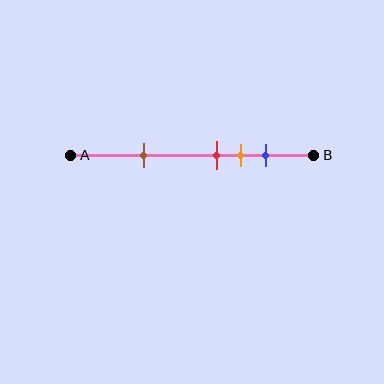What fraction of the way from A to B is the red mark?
The red mark is approximately 60% (0.6) of the way from A to B.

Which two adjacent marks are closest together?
The red and orange marks are the closest adjacent pair.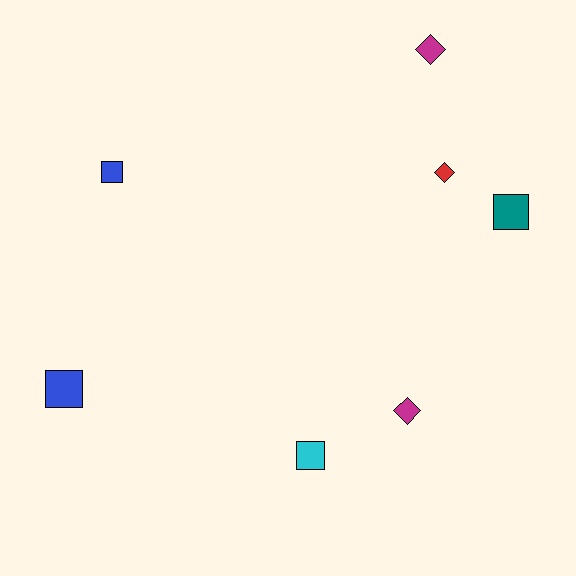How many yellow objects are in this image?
There are no yellow objects.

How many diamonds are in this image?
There are 3 diamonds.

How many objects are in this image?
There are 7 objects.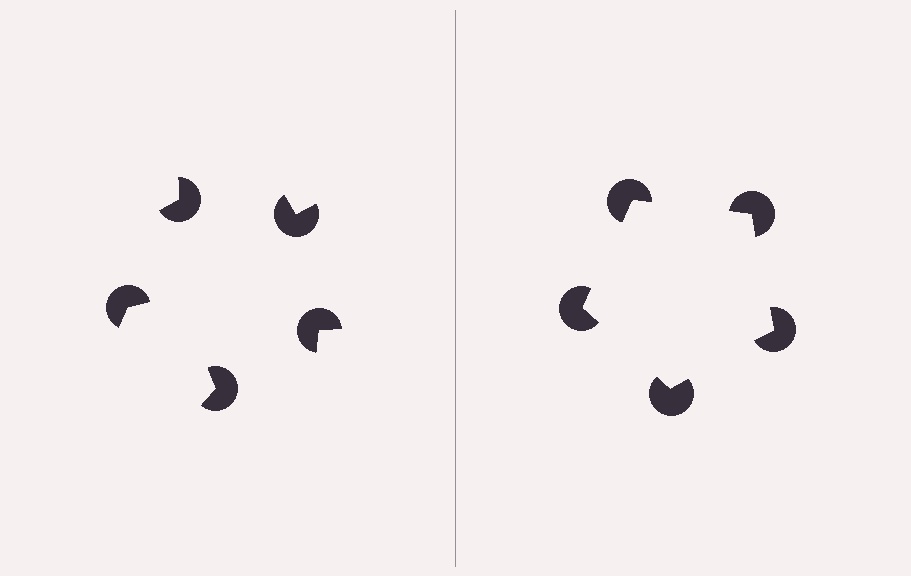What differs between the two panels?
The pac-man discs are positioned identically on both sides; only the wedge orientations differ. On the right they align to a pentagon; on the left they are misaligned.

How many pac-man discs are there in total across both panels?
10 — 5 on each side.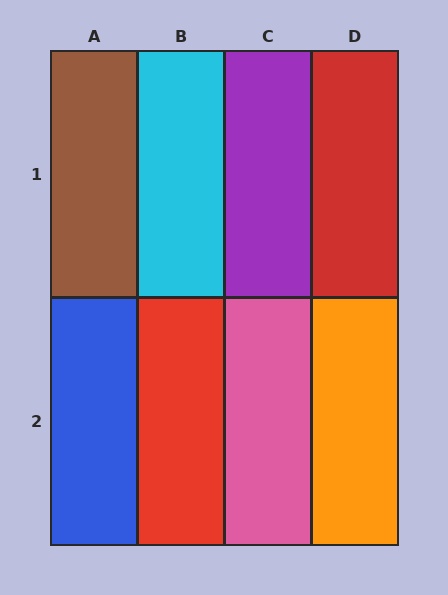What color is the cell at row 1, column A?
Brown.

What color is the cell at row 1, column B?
Cyan.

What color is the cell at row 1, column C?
Purple.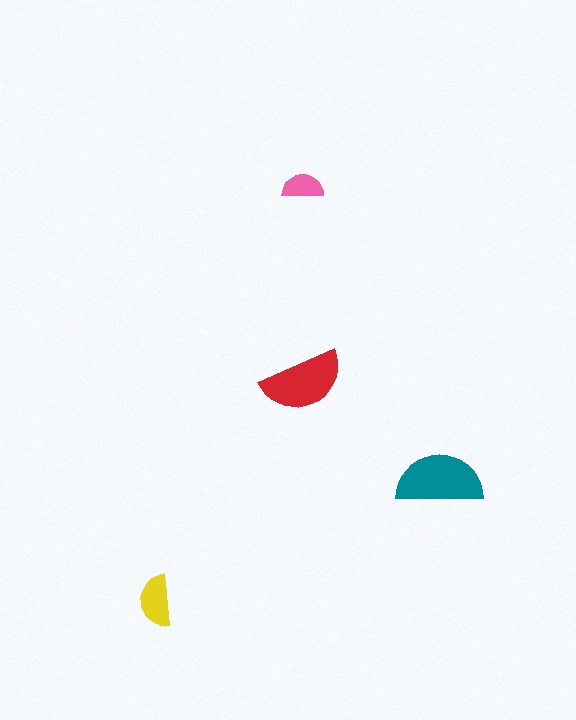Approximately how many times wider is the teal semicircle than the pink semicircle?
About 2 times wider.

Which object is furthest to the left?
The yellow semicircle is leftmost.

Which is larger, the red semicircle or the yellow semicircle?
The red one.